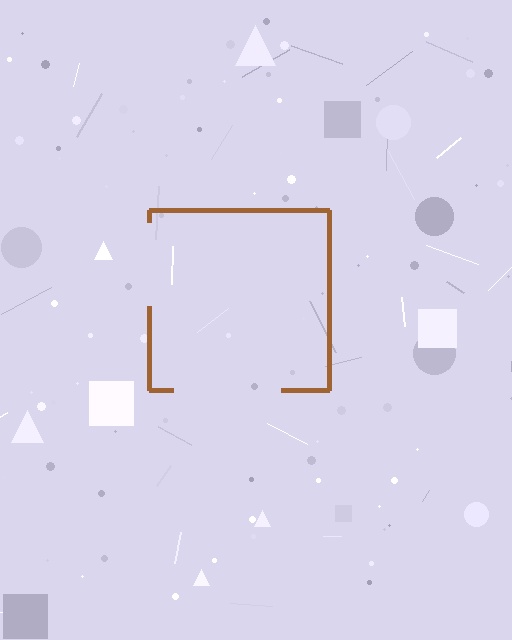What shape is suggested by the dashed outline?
The dashed outline suggests a square.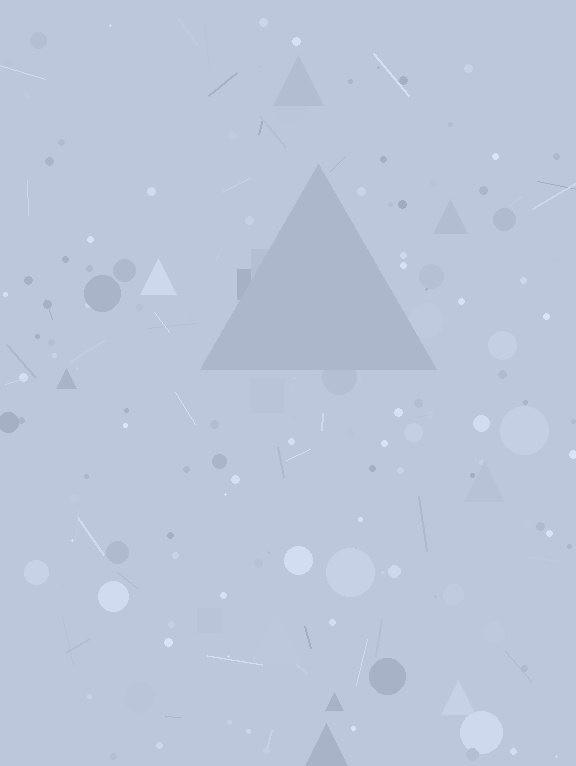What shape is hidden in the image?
A triangle is hidden in the image.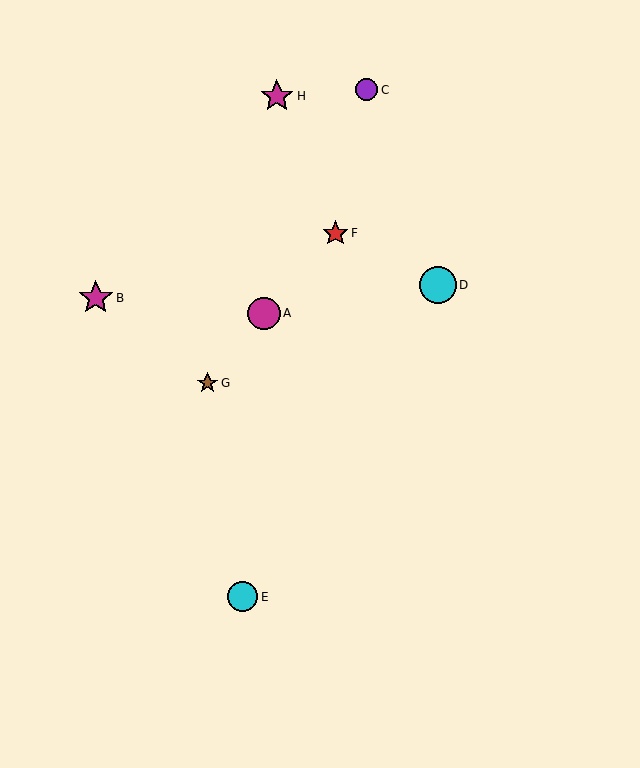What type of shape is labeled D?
Shape D is a cyan circle.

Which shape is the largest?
The cyan circle (labeled D) is the largest.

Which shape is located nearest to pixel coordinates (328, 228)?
The red star (labeled F) at (336, 233) is nearest to that location.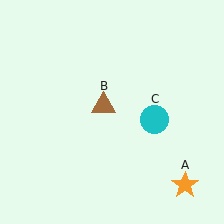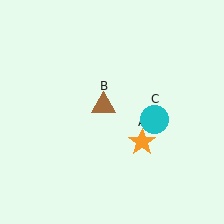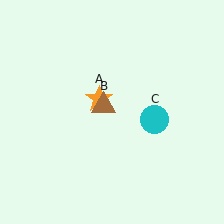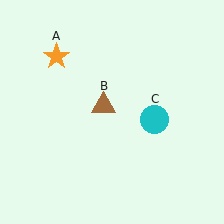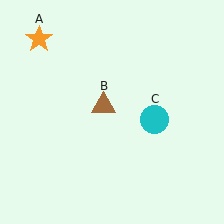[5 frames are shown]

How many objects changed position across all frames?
1 object changed position: orange star (object A).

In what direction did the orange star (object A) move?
The orange star (object A) moved up and to the left.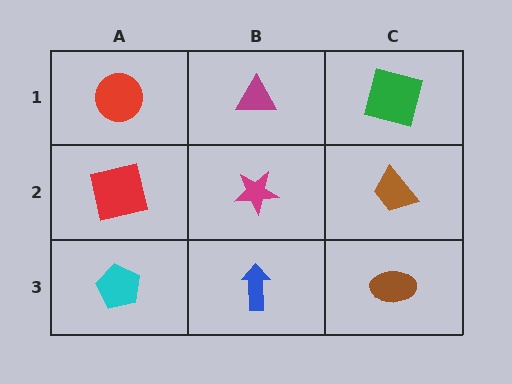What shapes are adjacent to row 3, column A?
A red square (row 2, column A), a blue arrow (row 3, column B).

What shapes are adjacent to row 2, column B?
A magenta triangle (row 1, column B), a blue arrow (row 3, column B), a red square (row 2, column A), a brown trapezoid (row 2, column C).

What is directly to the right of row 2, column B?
A brown trapezoid.